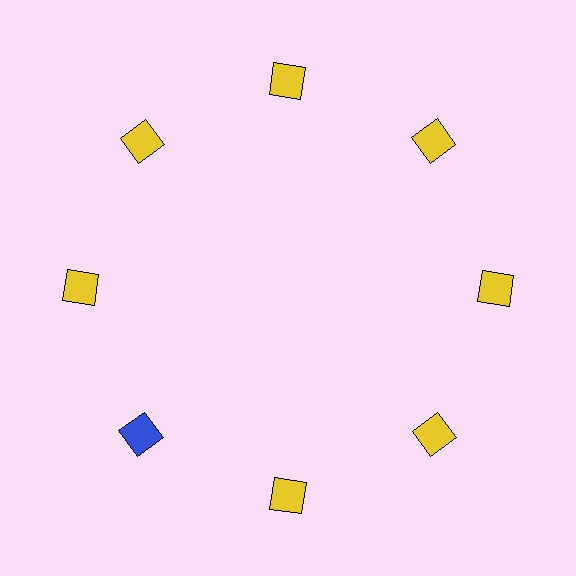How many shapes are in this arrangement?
There are 8 shapes arranged in a ring pattern.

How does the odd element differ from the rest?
It has a different color: blue instead of yellow.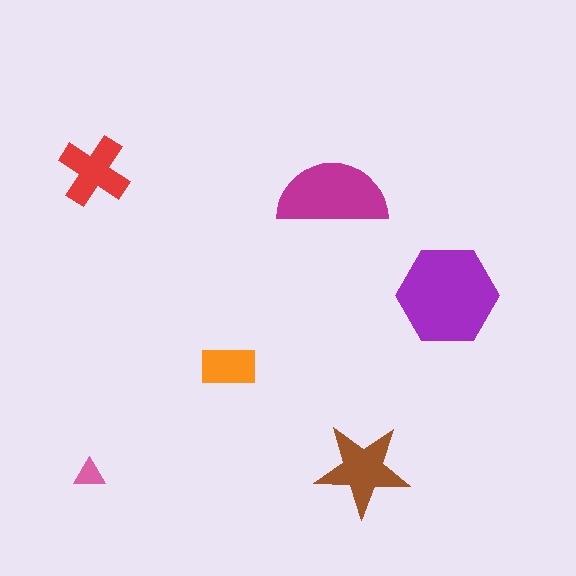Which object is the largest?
The purple hexagon.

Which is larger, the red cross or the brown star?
The brown star.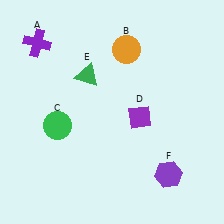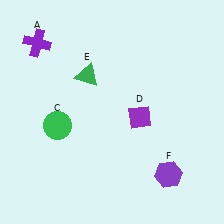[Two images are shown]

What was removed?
The orange circle (B) was removed in Image 2.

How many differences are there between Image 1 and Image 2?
There is 1 difference between the two images.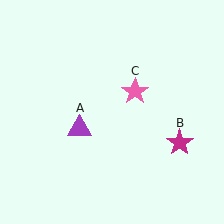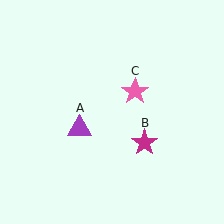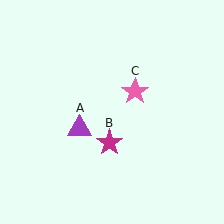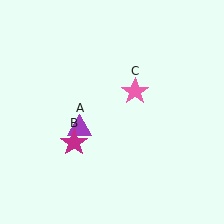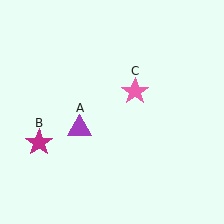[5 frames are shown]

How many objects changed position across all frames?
1 object changed position: magenta star (object B).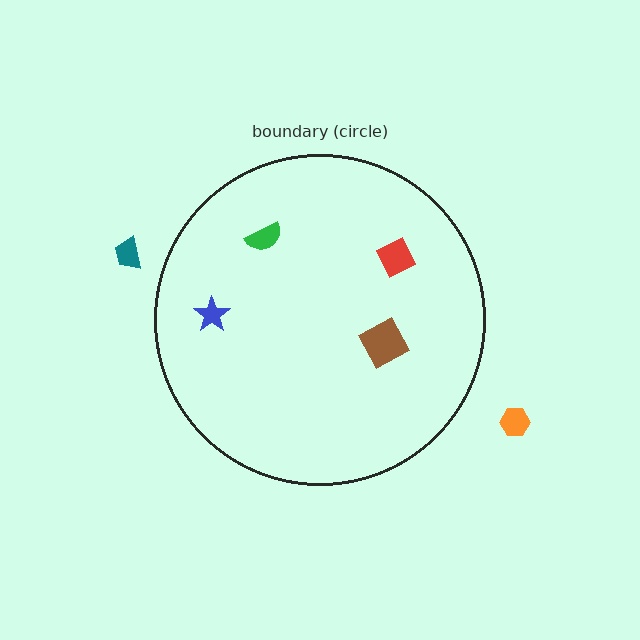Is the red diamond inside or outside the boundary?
Inside.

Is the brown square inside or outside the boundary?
Inside.